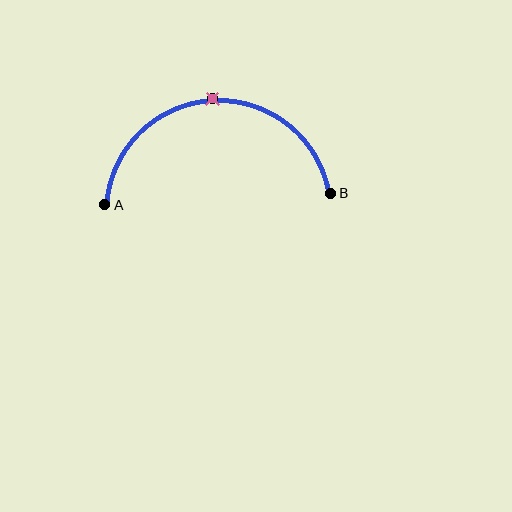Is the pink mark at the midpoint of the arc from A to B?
Yes. The pink mark lies on the arc at equal arc-length from both A and B — it is the arc midpoint.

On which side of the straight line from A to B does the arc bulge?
The arc bulges above the straight line connecting A and B.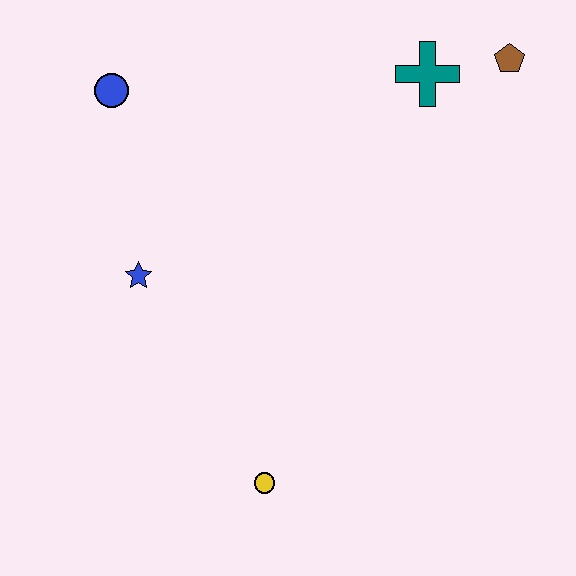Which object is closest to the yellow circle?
The blue star is closest to the yellow circle.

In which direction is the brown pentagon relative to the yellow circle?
The brown pentagon is above the yellow circle.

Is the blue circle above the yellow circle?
Yes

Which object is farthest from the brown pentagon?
The yellow circle is farthest from the brown pentagon.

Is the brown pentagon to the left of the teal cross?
No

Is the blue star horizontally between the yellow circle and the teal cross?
No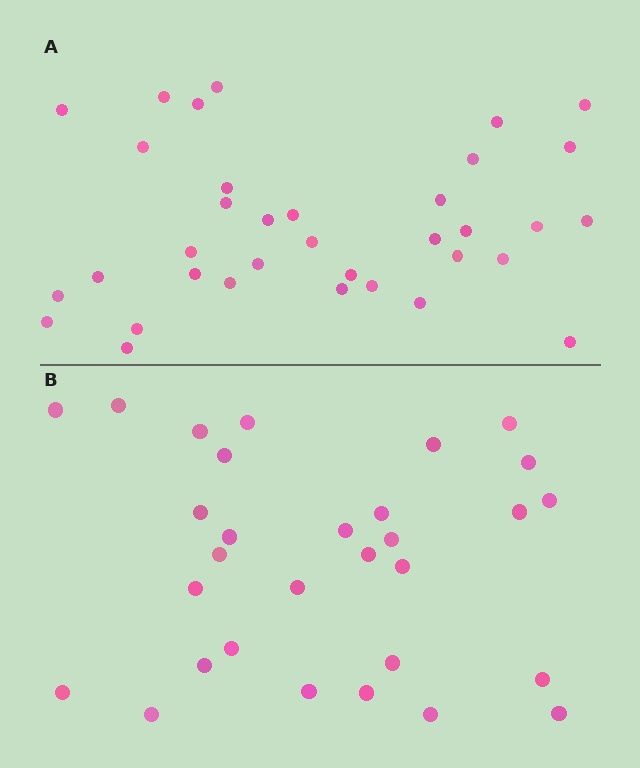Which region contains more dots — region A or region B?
Region A (the top region) has more dots.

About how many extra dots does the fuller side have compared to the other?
Region A has about 5 more dots than region B.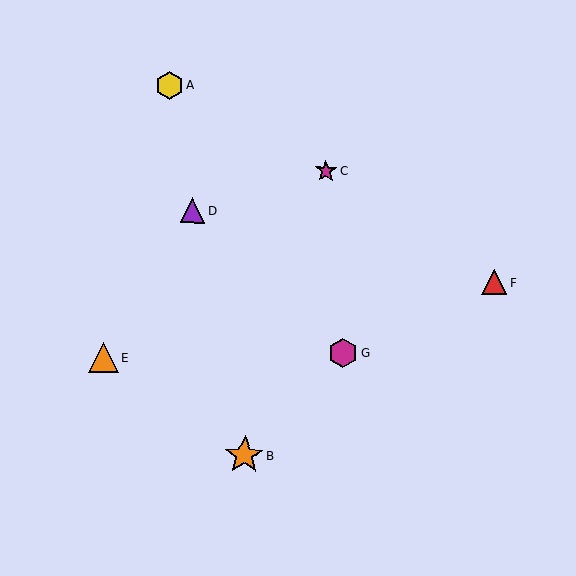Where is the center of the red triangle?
The center of the red triangle is at (494, 283).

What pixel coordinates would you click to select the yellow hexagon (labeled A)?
Click at (169, 85) to select the yellow hexagon A.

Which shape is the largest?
The orange star (labeled B) is the largest.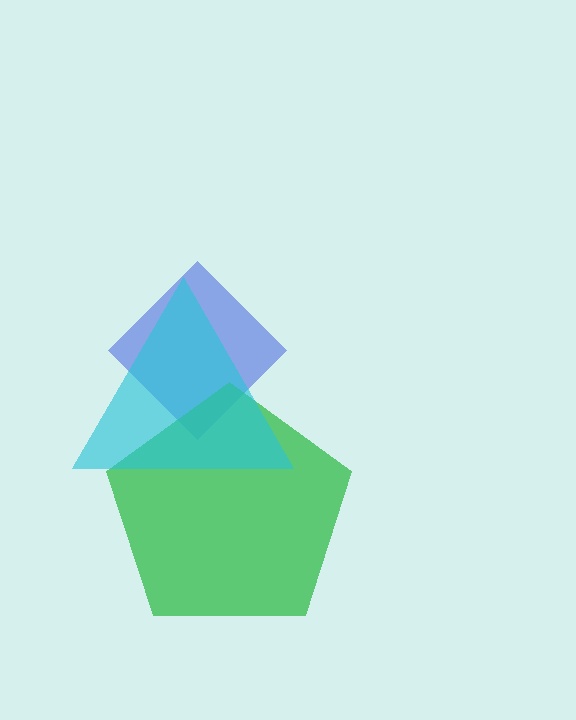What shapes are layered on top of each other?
The layered shapes are: a blue diamond, a green pentagon, a cyan triangle.